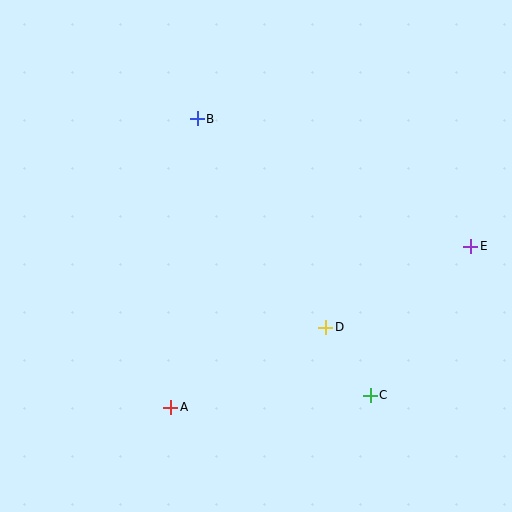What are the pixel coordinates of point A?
Point A is at (171, 407).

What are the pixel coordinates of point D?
Point D is at (326, 327).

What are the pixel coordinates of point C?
Point C is at (370, 395).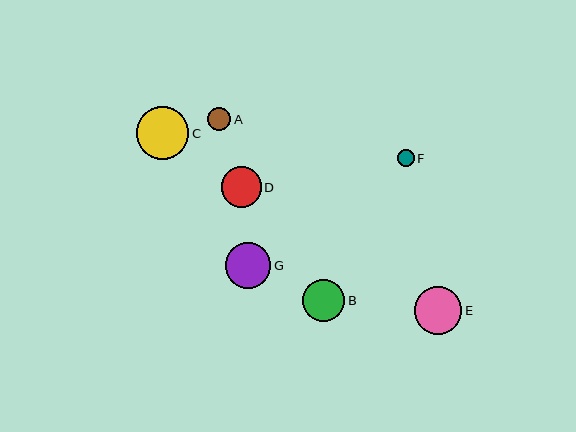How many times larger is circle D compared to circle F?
Circle D is approximately 2.3 times the size of circle F.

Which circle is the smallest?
Circle F is the smallest with a size of approximately 17 pixels.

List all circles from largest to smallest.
From largest to smallest: C, E, G, B, D, A, F.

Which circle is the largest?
Circle C is the largest with a size of approximately 52 pixels.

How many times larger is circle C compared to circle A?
Circle C is approximately 2.3 times the size of circle A.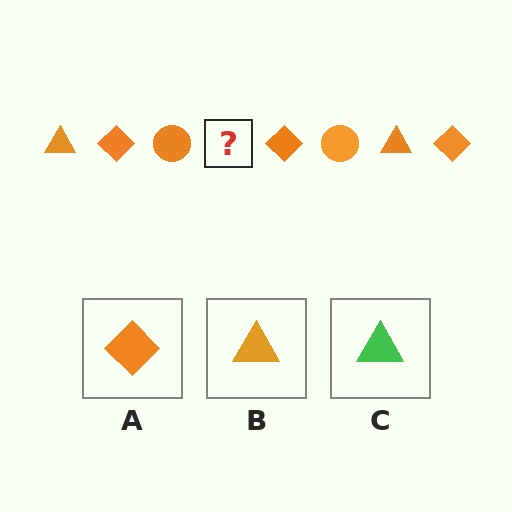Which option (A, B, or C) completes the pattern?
B.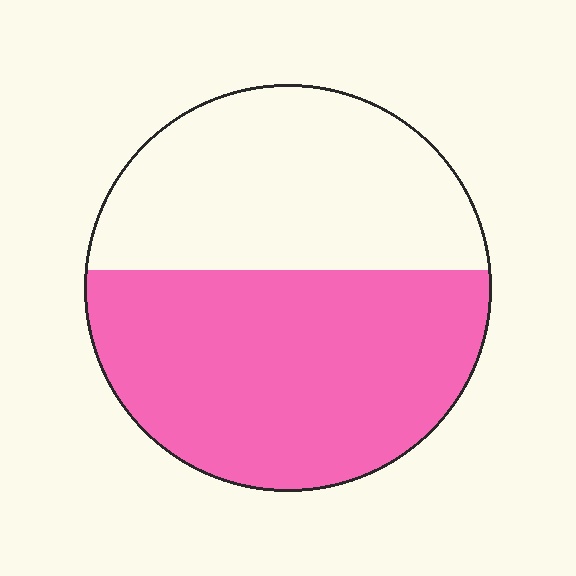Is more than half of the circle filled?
Yes.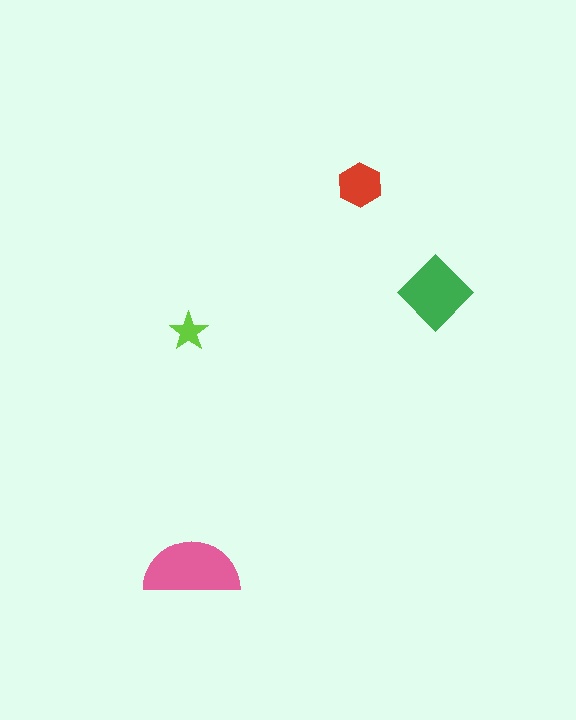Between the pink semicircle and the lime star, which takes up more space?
The pink semicircle.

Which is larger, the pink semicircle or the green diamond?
The pink semicircle.